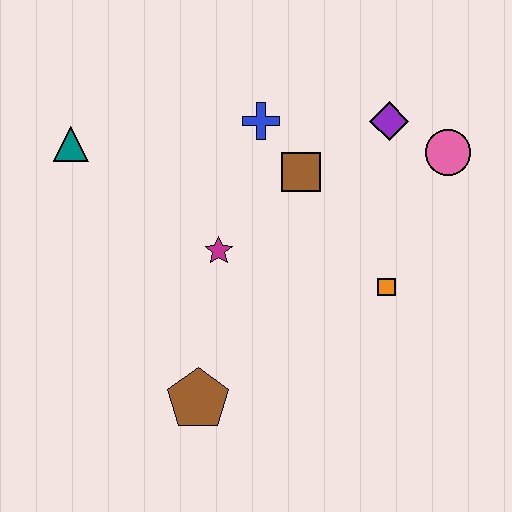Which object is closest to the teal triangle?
The magenta star is closest to the teal triangle.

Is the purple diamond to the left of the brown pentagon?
No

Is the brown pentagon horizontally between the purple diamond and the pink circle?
No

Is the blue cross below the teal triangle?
No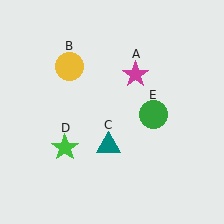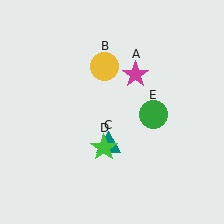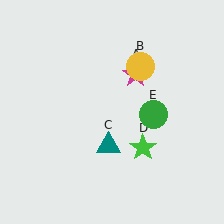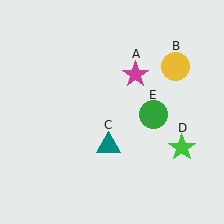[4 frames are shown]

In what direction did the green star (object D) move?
The green star (object D) moved right.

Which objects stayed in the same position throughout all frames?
Magenta star (object A) and teal triangle (object C) and green circle (object E) remained stationary.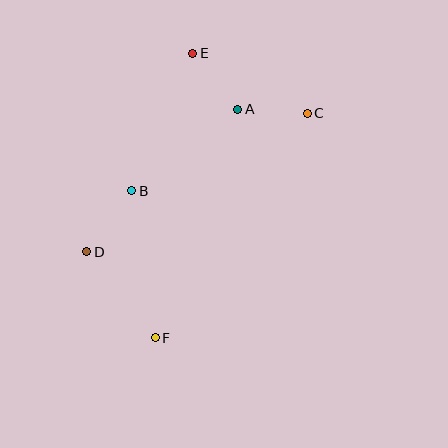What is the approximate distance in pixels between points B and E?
The distance between B and E is approximately 151 pixels.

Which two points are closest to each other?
Points A and C are closest to each other.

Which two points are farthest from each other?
Points E and F are farthest from each other.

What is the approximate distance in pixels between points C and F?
The distance between C and F is approximately 272 pixels.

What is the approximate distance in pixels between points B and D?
The distance between B and D is approximately 76 pixels.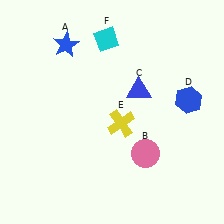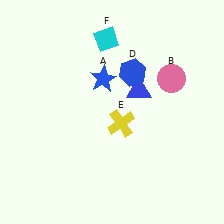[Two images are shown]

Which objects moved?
The objects that moved are: the blue star (A), the pink circle (B), the blue hexagon (D).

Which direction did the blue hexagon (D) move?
The blue hexagon (D) moved left.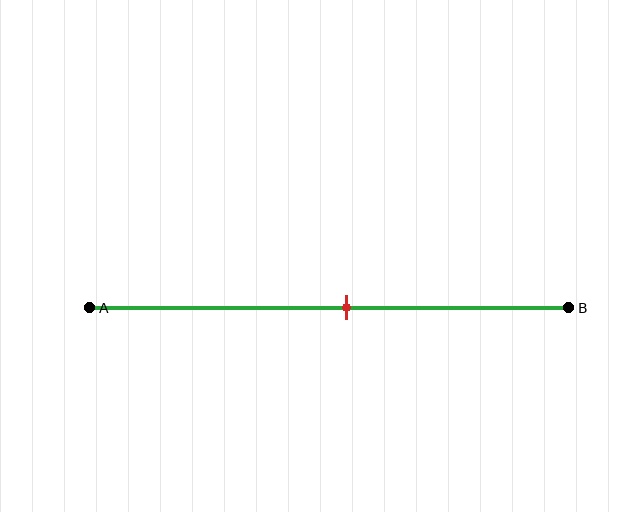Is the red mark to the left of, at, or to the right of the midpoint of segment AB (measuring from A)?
The red mark is to the right of the midpoint of segment AB.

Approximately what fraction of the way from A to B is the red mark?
The red mark is approximately 55% of the way from A to B.